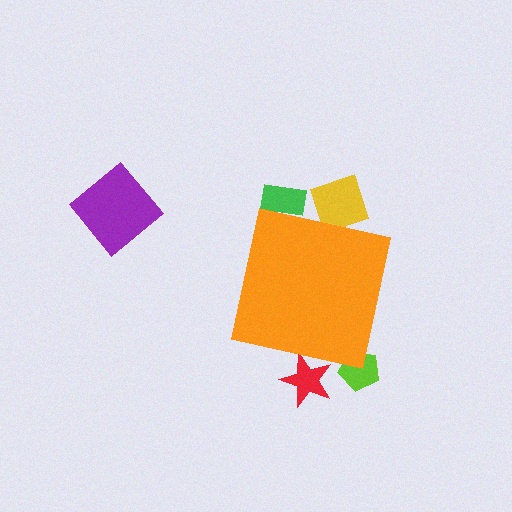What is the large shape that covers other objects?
An orange square.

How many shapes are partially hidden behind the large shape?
4 shapes are partially hidden.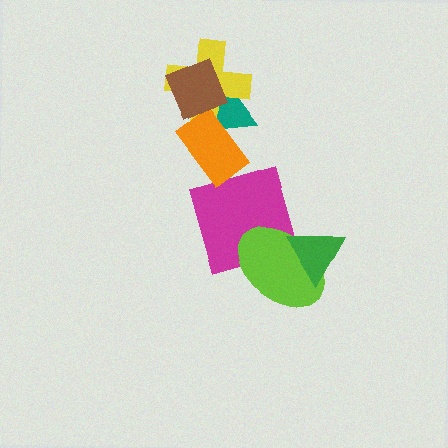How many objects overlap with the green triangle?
1 object overlaps with the green triangle.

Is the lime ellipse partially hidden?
Yes, it is partially covered by another shape.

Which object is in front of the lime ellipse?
The green triangle is in front of the lime ellipse.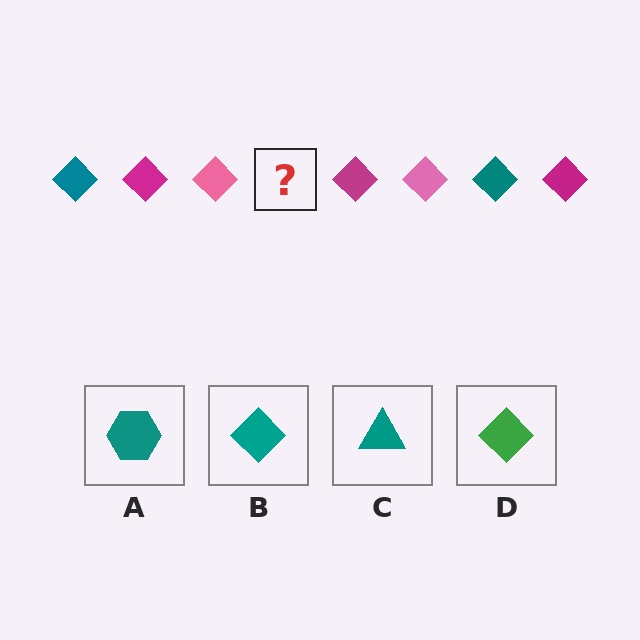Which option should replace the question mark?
Option B.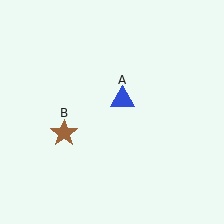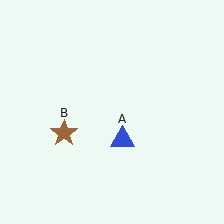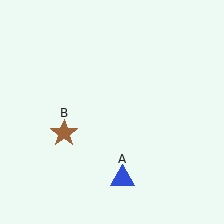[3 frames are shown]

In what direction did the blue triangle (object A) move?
The blue triangle (object A) moved down.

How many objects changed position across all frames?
1 object changed position: blue triangle (object A).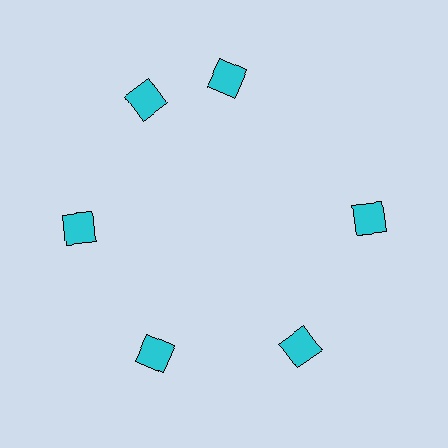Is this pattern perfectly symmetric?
No. The 6 cyan diamonds are arranged in a ring, but one element near the 1 o'clock position is rotated out of alignment along the ring, breaking the 6-fold rotational symmetry.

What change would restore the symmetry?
The symmetry would be restored by rotating it back into even spacing with its neighbors so that all 6 diamonds sit at equal angles and equal distance from the center.